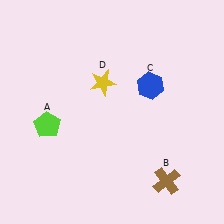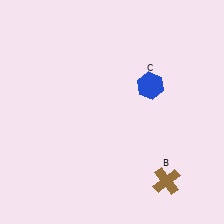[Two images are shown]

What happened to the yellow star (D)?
The yellow star (D) was removed in Image 2. It was in the top-left area of Image 1.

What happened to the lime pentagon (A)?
The lime pentagon (A) was removed in Image 2. It was in the bottom-left area of Image 1.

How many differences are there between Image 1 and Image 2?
There are 2 differences between the two images.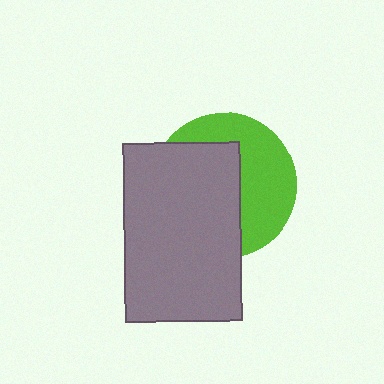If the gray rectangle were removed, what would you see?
You would see the complete lime circle.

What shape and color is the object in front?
The object in front is a gray rectangle.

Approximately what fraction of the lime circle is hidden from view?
Roughly 55% of the lime circle is hidden behind the gray rectangle.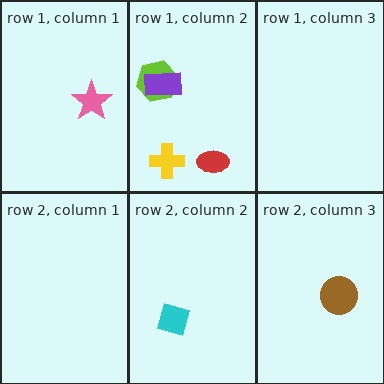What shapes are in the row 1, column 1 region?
The pink star.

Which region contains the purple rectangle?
The row 1, column 2 region.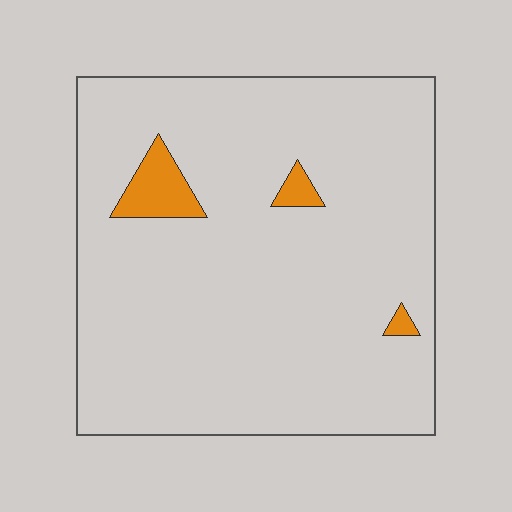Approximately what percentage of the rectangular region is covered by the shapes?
Approximately 5%.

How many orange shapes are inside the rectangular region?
3.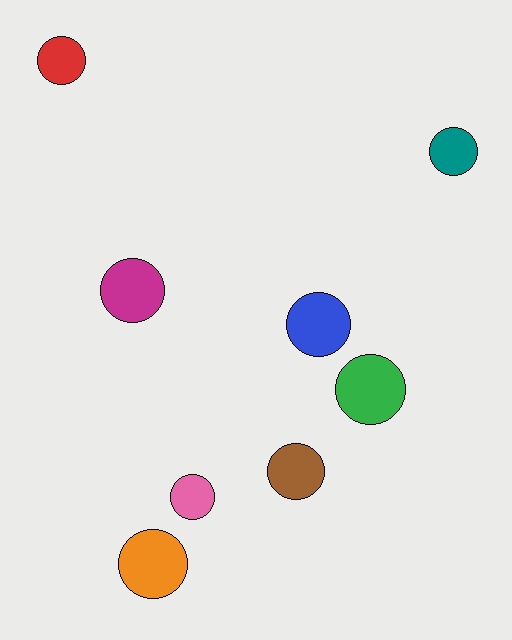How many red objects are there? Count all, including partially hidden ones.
There is 1 red object.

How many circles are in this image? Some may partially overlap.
There are 8 circles.